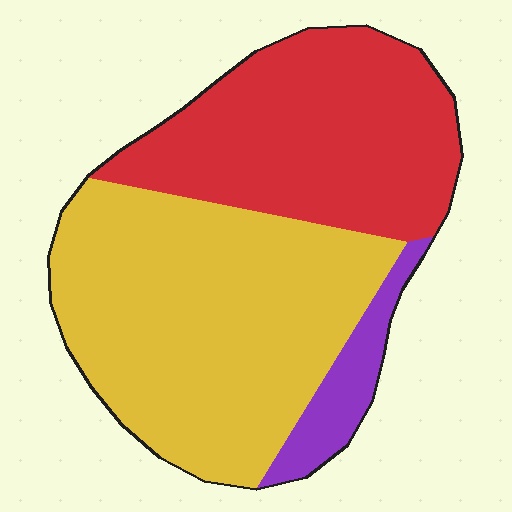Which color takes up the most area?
Yellow, at roughly 55%.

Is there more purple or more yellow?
Yellow.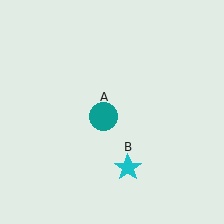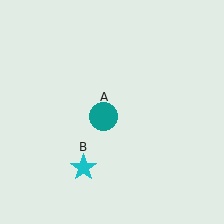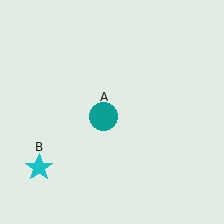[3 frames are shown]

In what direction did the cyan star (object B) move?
The cyan star (object B) moved left.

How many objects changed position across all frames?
1 object changed position: cyan star (object B).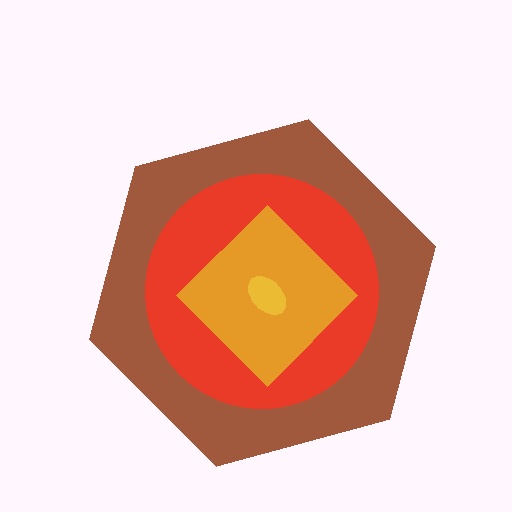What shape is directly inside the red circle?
The orange diamond.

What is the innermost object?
The yellow ellipse.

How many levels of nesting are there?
4.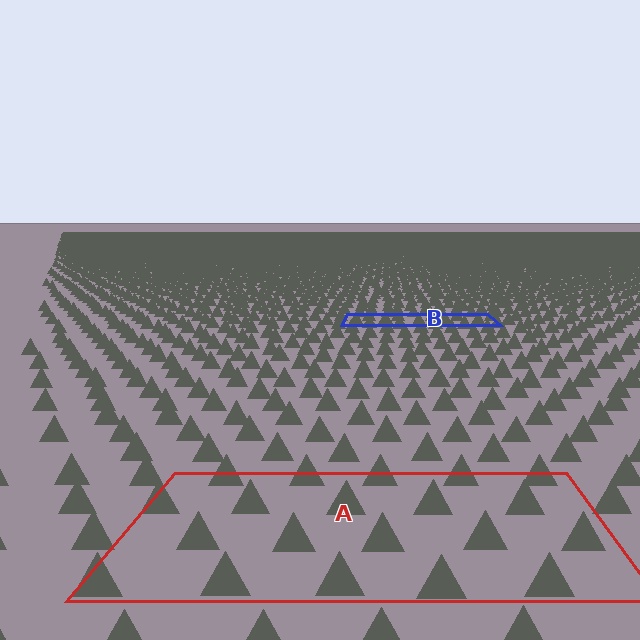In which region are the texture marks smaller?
The texture marks are smaller in region B, because it is farther away.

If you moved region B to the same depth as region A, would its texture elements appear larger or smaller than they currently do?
They would appear larger. At a closer depth, the same texture elements are projected at a bigger on-screen size.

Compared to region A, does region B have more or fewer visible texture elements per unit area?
Region B has more texture elements per unit area — they are packed more densely because it is farther away.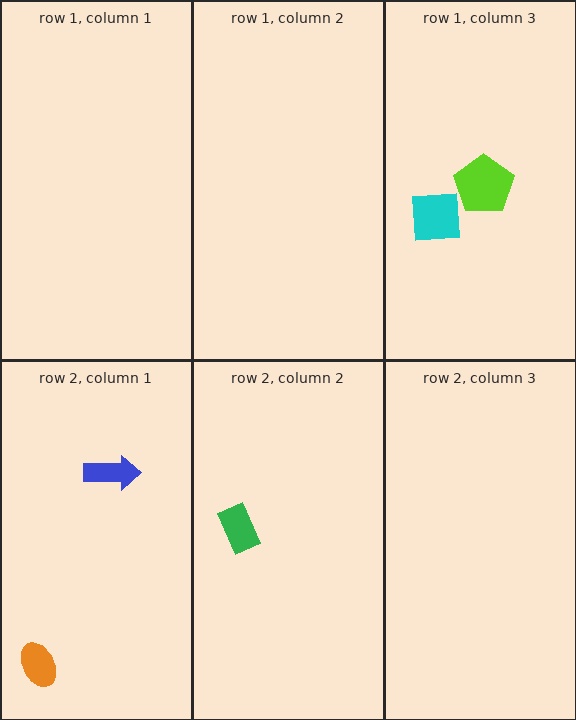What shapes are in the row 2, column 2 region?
The green rectangle.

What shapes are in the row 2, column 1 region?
The orange ellipse, the blue arrow.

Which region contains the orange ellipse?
The row 2, column 1 region.